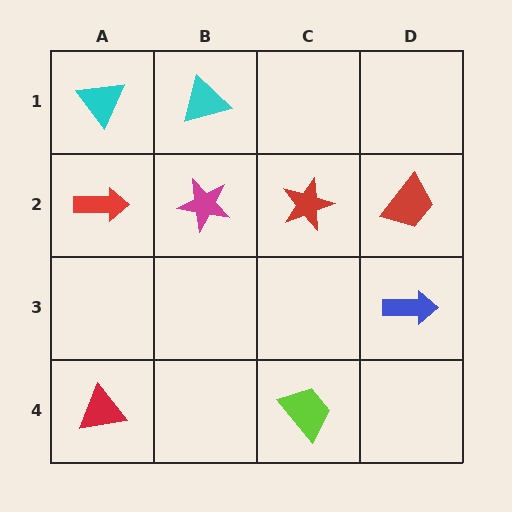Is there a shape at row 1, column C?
No, that cell is empty.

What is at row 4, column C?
A lime trapezoid.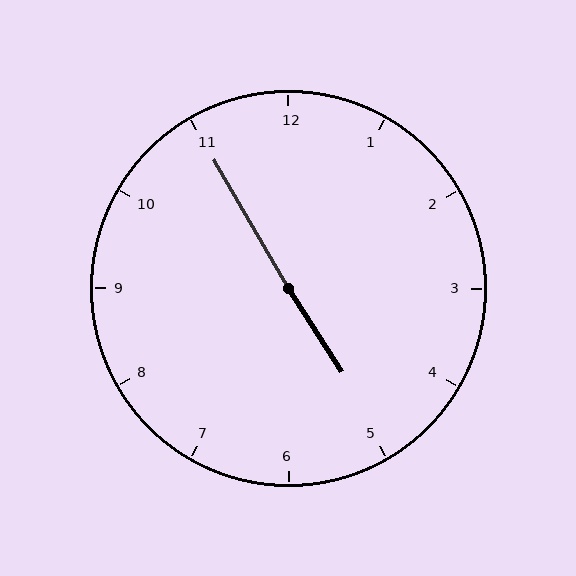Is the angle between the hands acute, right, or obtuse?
It is obtuse.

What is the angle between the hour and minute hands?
Approximately 178 degrees.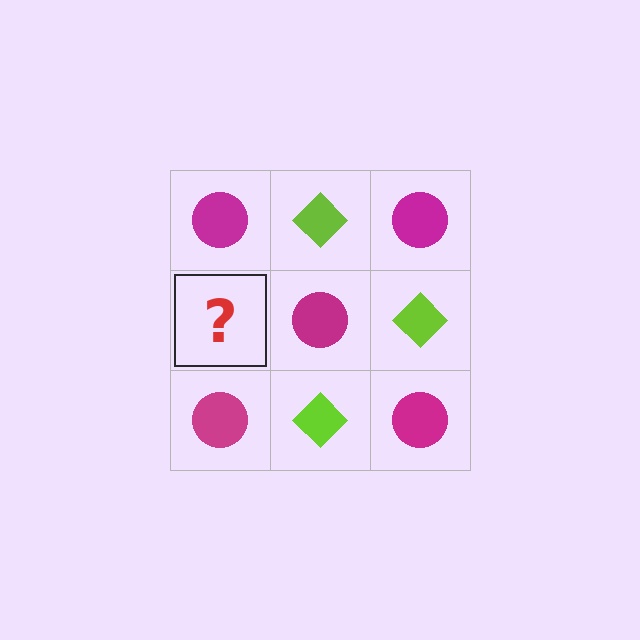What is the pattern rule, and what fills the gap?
The rule is that it alternates magenta circle and lime diamond in a checkerboard pattern. The gap should be filled with a lime diamond.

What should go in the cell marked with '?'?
The missing cell should contain a lime diamond.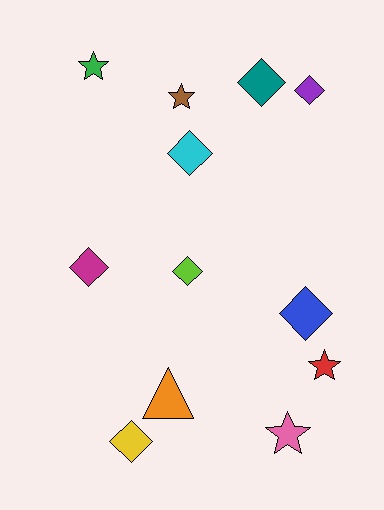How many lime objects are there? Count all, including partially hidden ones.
There is 1 lime object.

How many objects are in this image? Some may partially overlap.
There are 12 objects.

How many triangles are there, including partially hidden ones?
There is 1 triangle.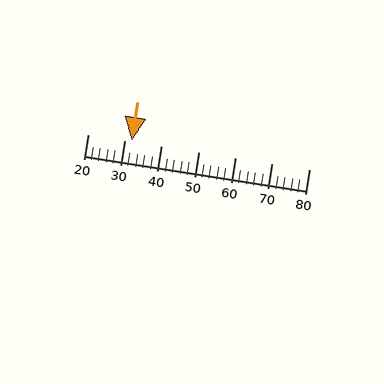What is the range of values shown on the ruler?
The ruler shows values from 20 to 80.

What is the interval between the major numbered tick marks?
The major tick marks are spaced 10 units apart.